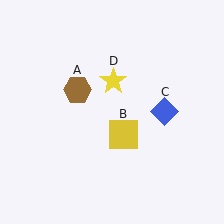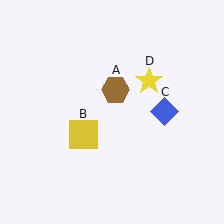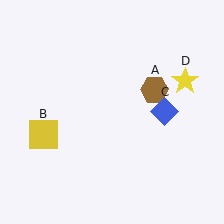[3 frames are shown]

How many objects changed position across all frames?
3 objects changed position: brown hexagon (object A), yellow square (object B), yellow star (object D).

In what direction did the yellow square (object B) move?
The yellow square (object B) moved left.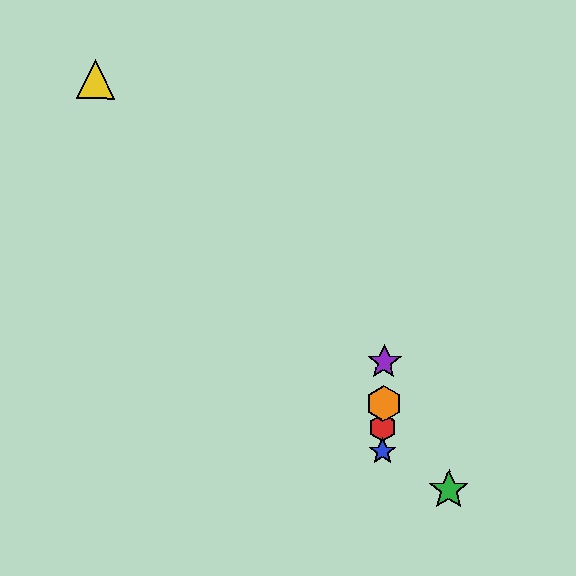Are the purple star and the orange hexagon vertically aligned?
Yes, both are at x≈384.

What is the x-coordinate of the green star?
The green star is at x≈449.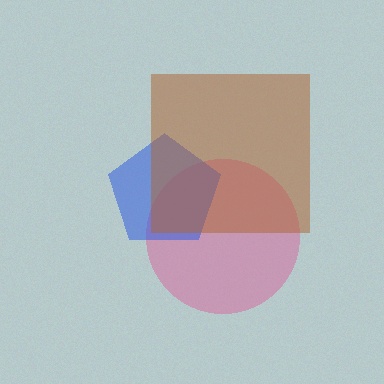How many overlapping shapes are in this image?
There are 3 overlapping shapes in the image.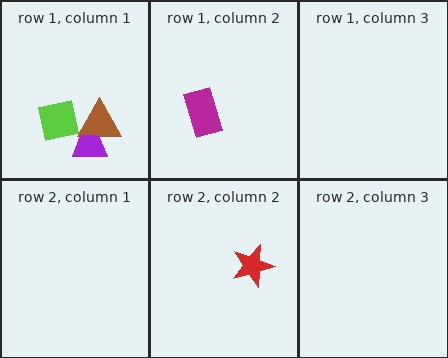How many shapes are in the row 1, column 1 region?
3.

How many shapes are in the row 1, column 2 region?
1.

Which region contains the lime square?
The row 1, column 1 region.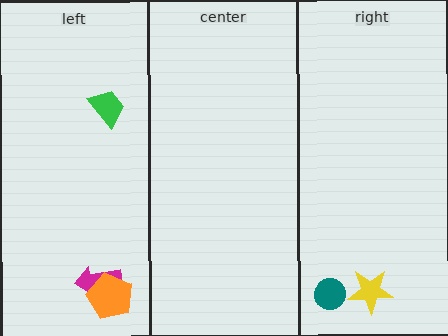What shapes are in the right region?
The teal circle, the yellow star.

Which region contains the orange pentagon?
The left region.